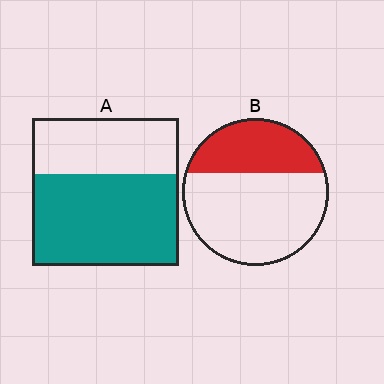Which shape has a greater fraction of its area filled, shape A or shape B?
Shape A.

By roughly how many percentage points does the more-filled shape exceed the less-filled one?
By roughly 30 percentage points (A over B).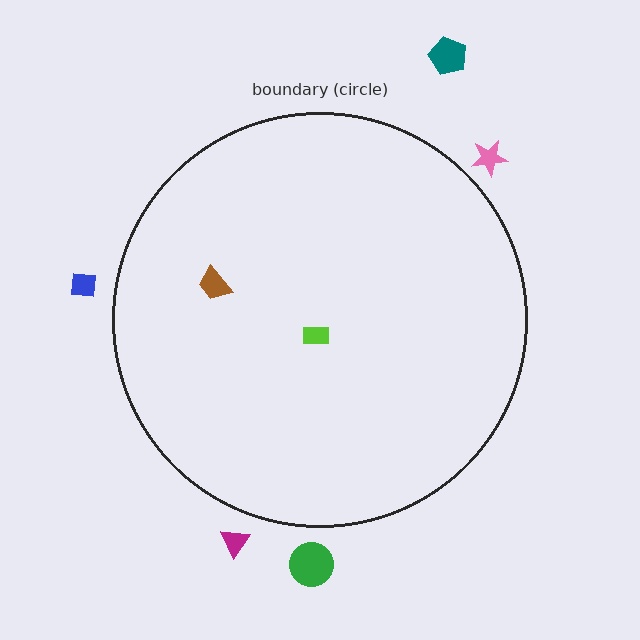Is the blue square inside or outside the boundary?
Outside.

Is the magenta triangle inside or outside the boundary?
Outside.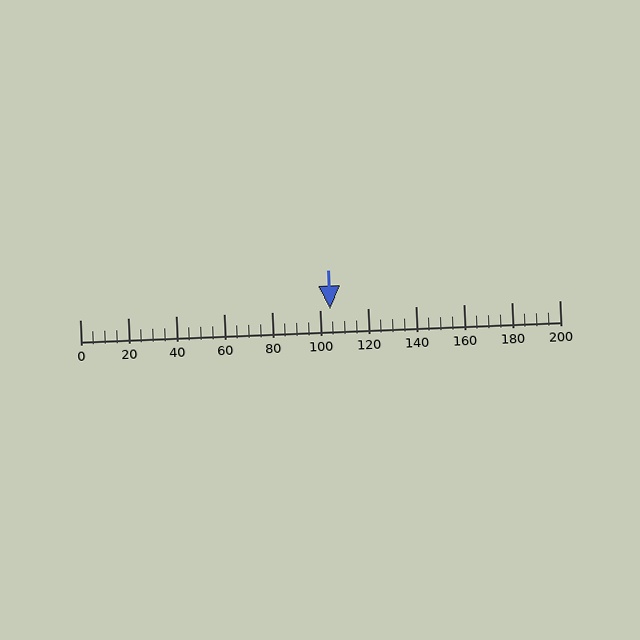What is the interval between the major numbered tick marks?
The major tick marks are spaced 20 units apart.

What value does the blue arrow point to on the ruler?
The blue arrow points to approximately 104.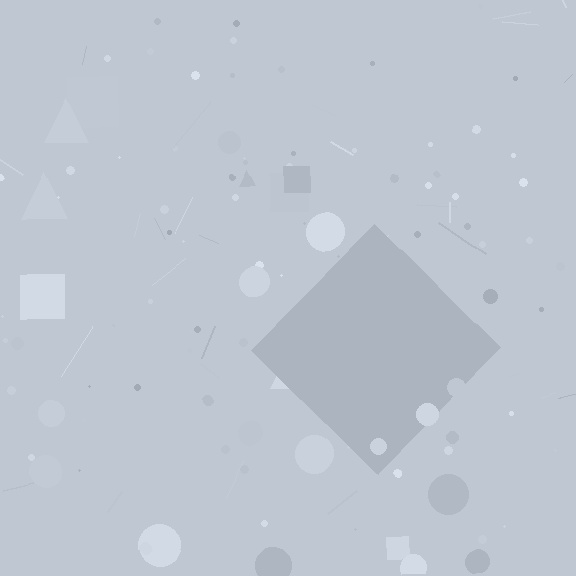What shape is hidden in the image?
A diamond is hidden in the image.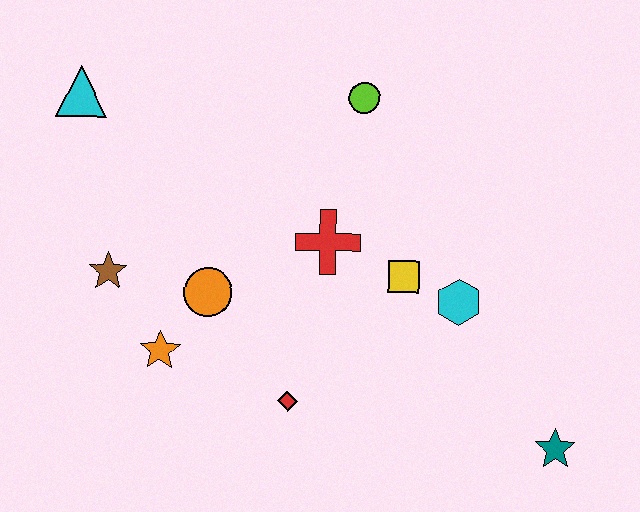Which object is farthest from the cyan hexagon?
The cyan triangle is farthest from the cyan hexagon.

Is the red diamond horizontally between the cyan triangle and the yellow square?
Yes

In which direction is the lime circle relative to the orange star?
The lime circle is above the orange star.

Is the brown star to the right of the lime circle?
No